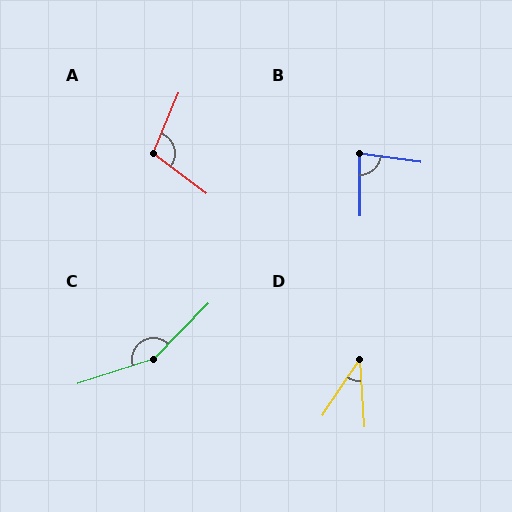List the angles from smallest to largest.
D (37°), B (82°), A (104°), C (153°).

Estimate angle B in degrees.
Approximately 82 degrees.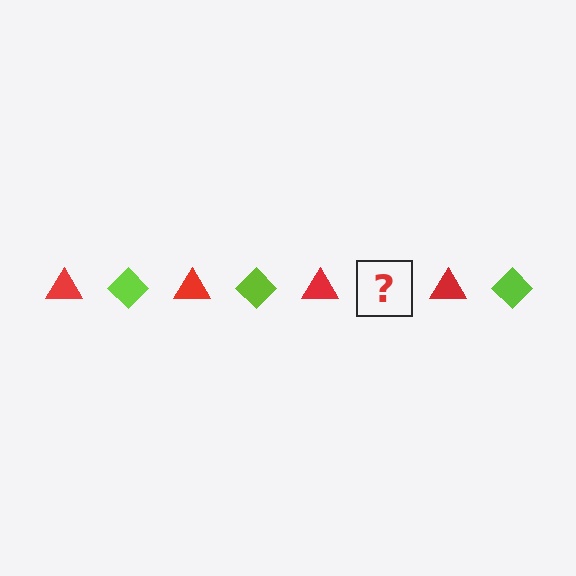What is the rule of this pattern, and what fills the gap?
The rule is that the pattern alternates between red triangle and lime diamond. The gap should be filled with a lime diamond.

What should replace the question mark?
The question mark should be replaced with a lime diamond.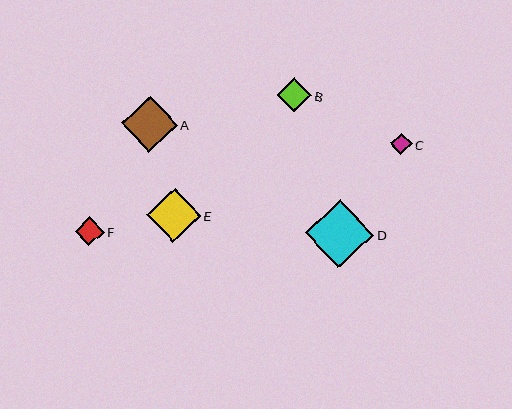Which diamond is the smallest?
Diamond C is the smallest with a size of approximately 21 pixels.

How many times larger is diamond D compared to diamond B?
Diamond D is approximately 2.0 times the size of diamond B.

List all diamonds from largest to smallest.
From largest to smallest: D, A, E, B, F, C.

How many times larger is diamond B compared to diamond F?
Diamond B is approximately 1.2 times the size of diamond F.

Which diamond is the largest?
Diamond D is the largest with a size of approximately 68 pixels.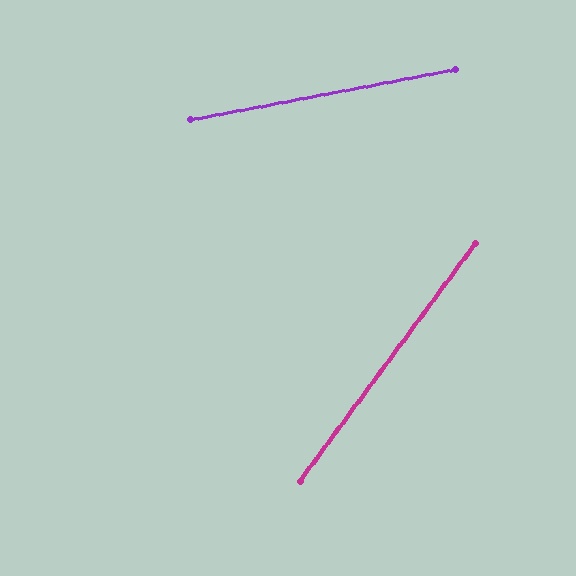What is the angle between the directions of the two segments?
Approximately 43 degrees.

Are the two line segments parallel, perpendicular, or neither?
Neither parallel nor perpendicular — they differ by about 43°.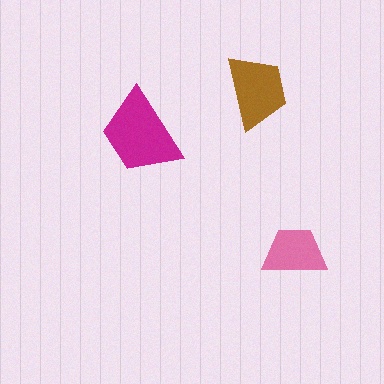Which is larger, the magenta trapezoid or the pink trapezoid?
The magenta one.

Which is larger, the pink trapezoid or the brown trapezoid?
The brown one.